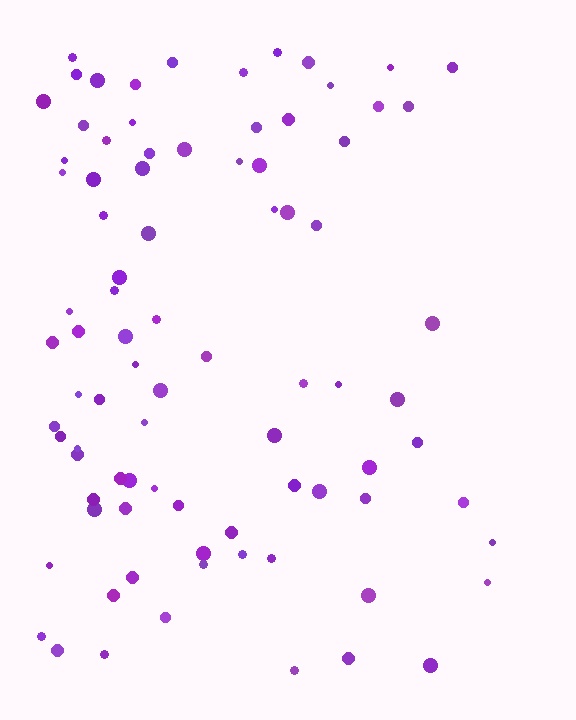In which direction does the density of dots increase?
From right to left, with the left side densest.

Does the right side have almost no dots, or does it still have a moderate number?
Still a moderate number, just noticeably fewer than the left.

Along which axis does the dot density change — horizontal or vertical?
Horizontal.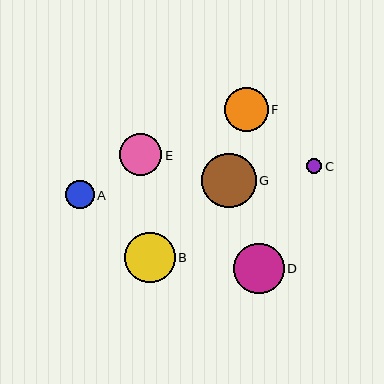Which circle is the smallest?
Circle C is the smallest with a size of approximately 15 pixels.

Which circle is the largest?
Circle G is the largest with a size of approximately 54 pixels.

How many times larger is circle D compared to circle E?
Circle D is approximately 1.2 times the size of circle E.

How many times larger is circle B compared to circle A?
Circle B is approximately 1.8 times the size of circle A.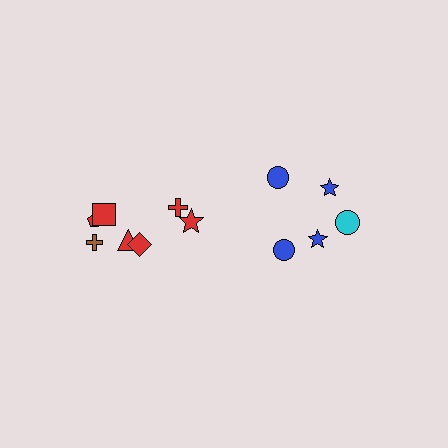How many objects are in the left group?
There are 7 objects.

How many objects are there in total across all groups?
There are 12 objects.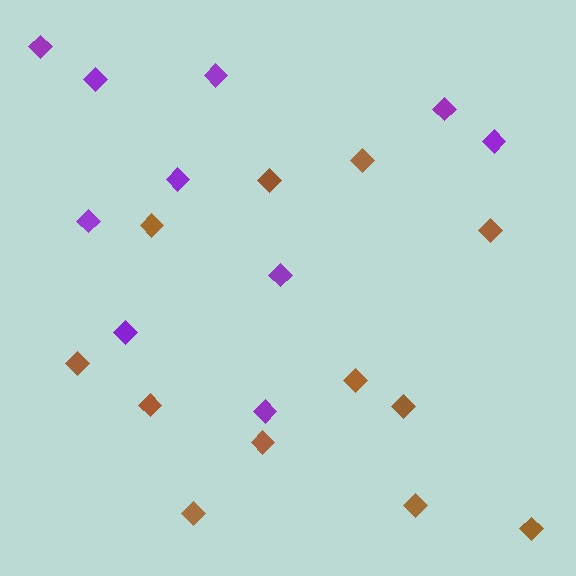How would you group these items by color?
There are 2 groups: one group of purple diamonds (10) and one group of brown diamonds (12).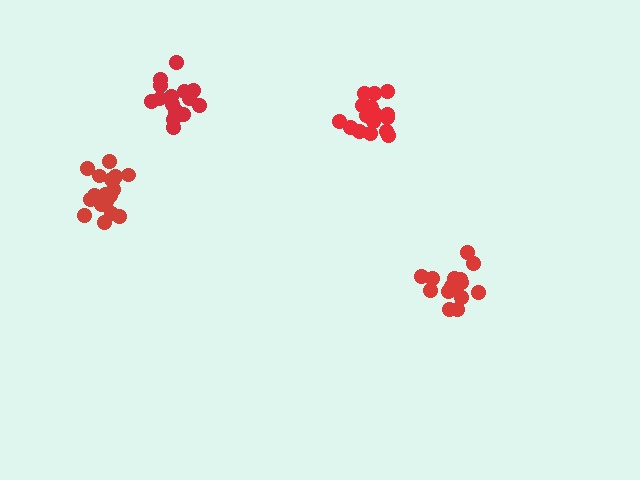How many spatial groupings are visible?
There are 4 spatial groupings.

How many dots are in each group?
Group 1: 19 dots, Group 2: 16 dots, Group 3: 17 dots, Group 4: 15 dots (67 total).